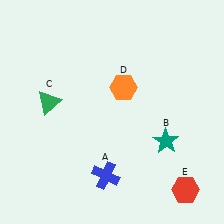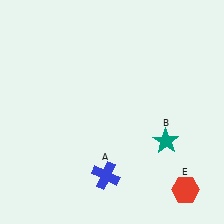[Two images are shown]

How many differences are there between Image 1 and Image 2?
There are 2 differences between the two images.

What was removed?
The green triangle (C), the orange hexagon (D) were removed in Image 2.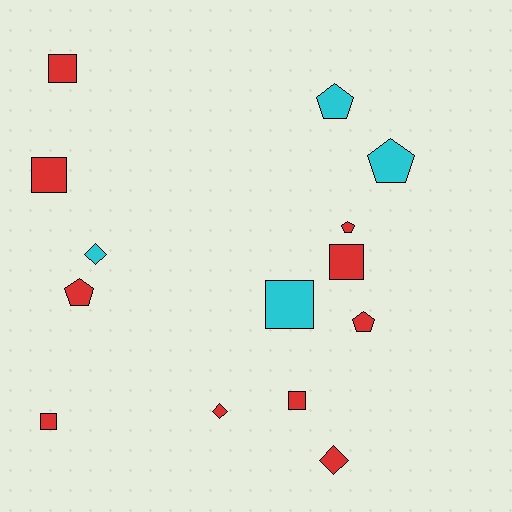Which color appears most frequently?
Red, with 10 objects.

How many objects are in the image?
There are 14 objects.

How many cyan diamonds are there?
There is 1 cyan diamond.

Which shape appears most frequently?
Square, with 6 objects.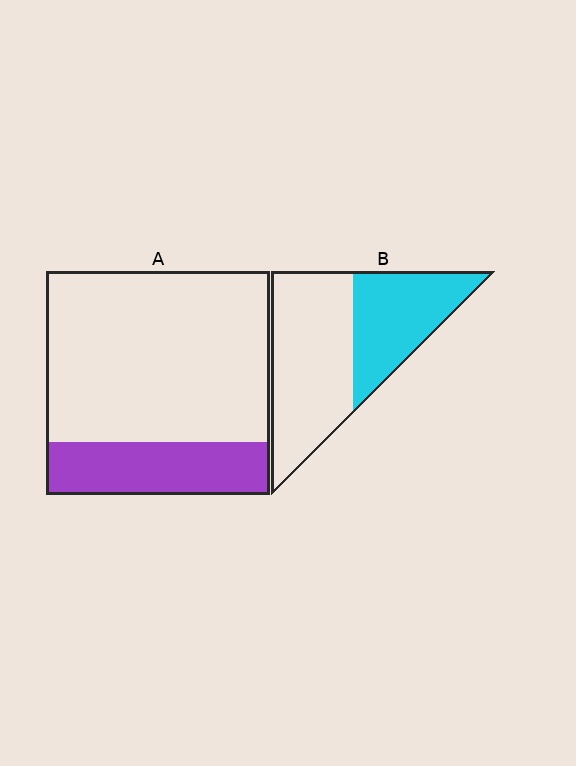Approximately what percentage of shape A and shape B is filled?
A is approximately 25% and B is approximately 40%.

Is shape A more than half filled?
No.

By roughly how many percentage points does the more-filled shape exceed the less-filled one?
By roughly 15 percentage points (B over A).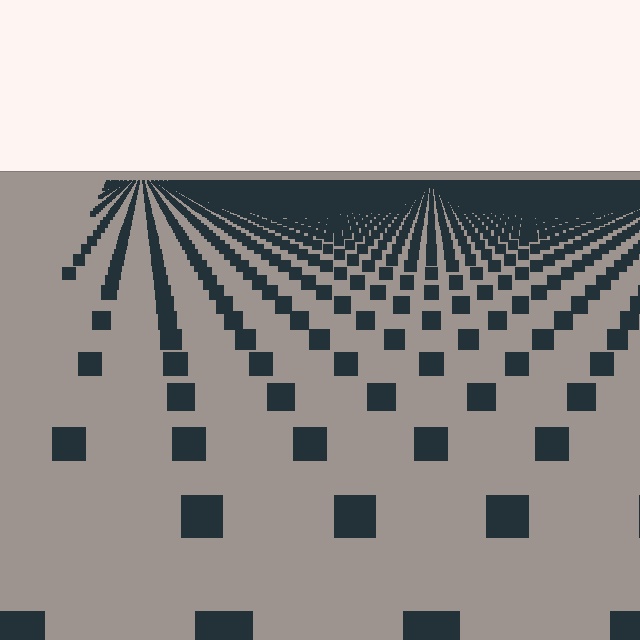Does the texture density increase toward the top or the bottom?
Density increases toward the top.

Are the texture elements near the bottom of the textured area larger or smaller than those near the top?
Larger. Near the bottom, elements are closer to the viewer and appear at a bigger on-screen size.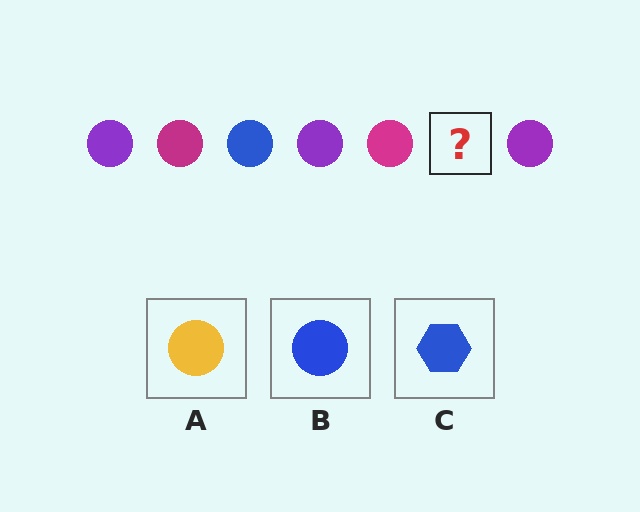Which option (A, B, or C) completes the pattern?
B.